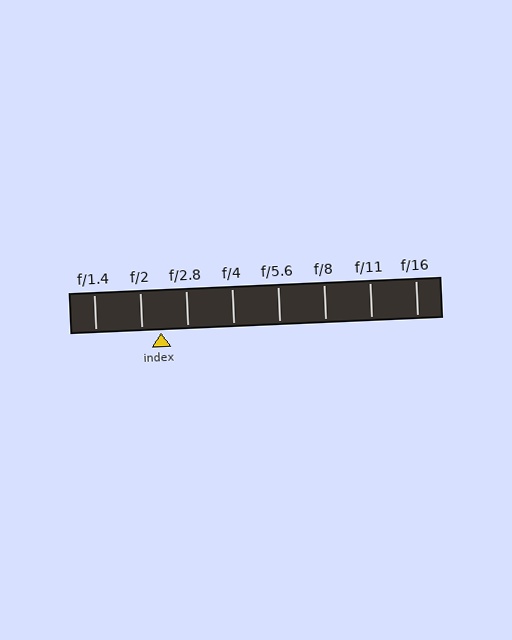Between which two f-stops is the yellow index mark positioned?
The index mark is between f/2 and f/2.8.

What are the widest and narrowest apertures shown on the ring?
The widest aperture shown is f/1.4 and the narrowest is f/16.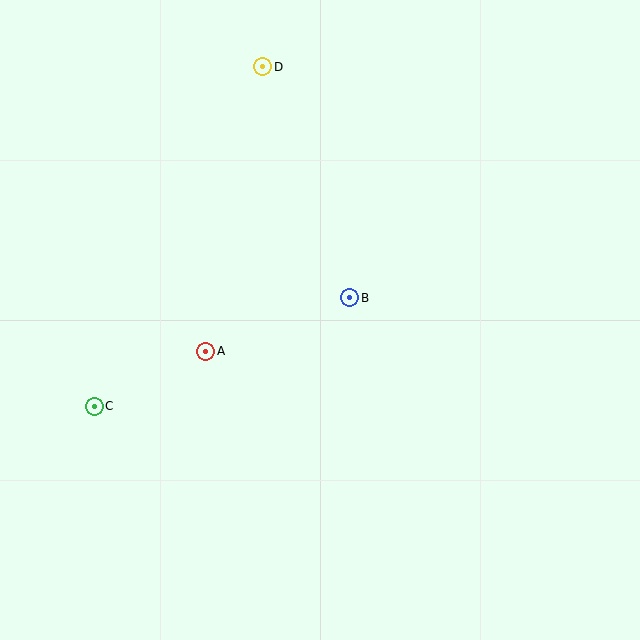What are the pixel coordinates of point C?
Point C is at (94, 406).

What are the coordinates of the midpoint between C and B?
The midpoint between C and B is at (222, 352).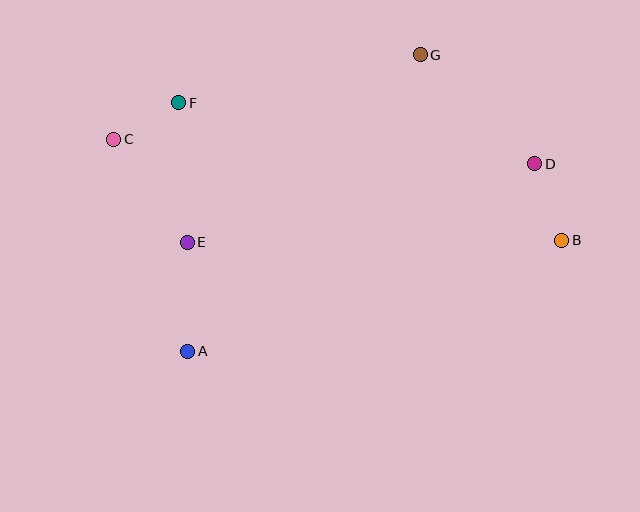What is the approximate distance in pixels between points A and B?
The distance between A and B is approximately 390 pixels.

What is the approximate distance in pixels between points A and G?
The distance between A and G is approximately 377 pixels.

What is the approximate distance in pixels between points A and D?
The distance between A and D is approximately 394 pixels.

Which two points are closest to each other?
Points C and F are closest to each other.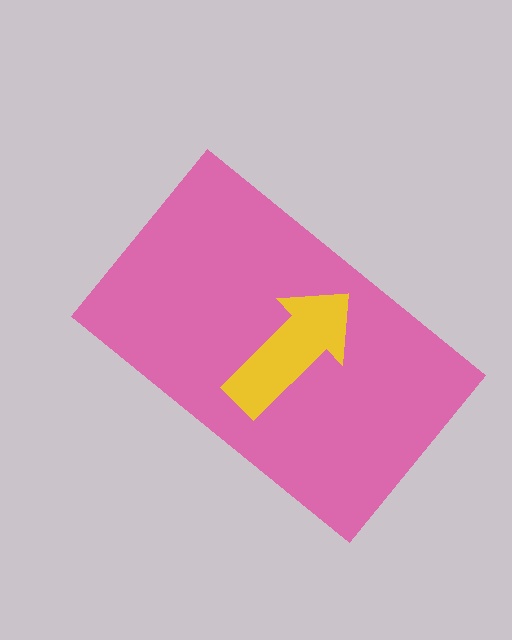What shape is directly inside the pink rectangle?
The yellow arrow.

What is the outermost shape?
The pink rectangle.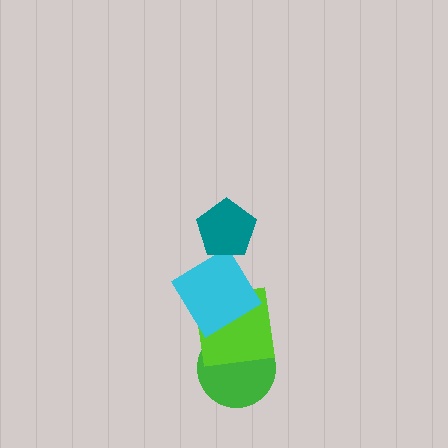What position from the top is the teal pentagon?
The teal pentagon is 1st from the top.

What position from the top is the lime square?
The lime square is 3rd from the top.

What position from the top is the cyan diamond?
The cyan diamond is 2nd from the top.